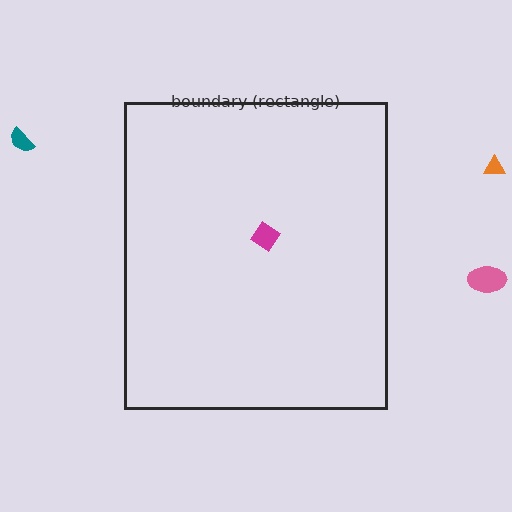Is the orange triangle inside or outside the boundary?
Outside.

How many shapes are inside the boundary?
1 inside, 3 outside.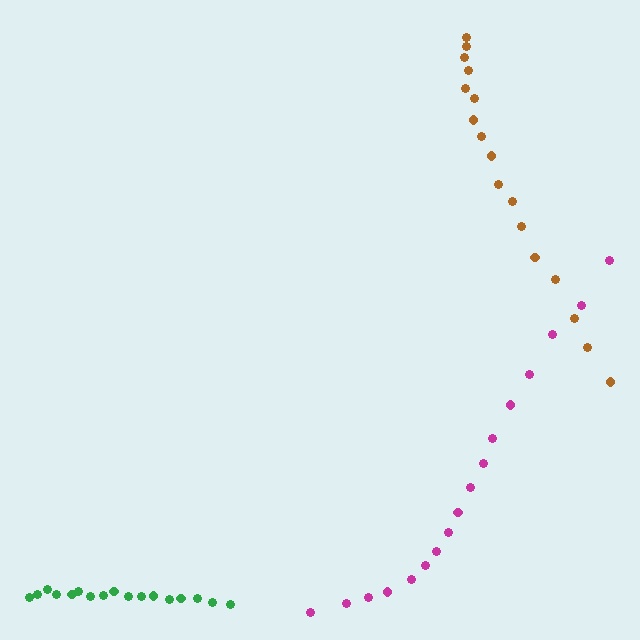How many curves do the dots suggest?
There are 3 distinct paths.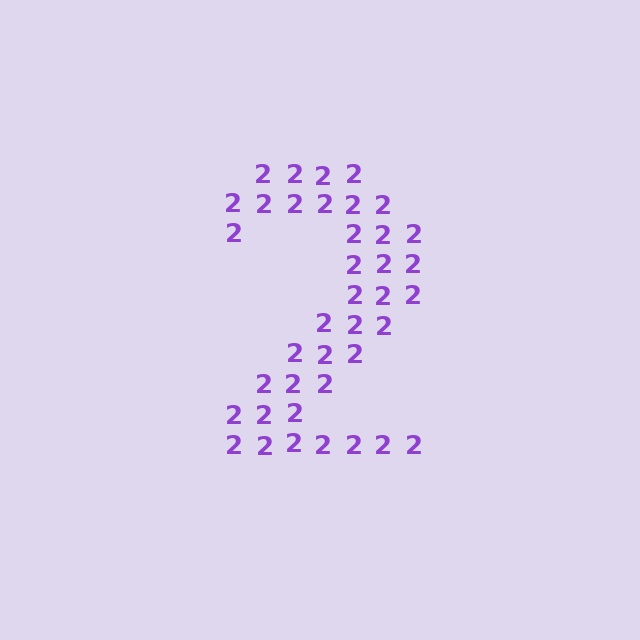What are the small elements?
The small elements are digit 2's.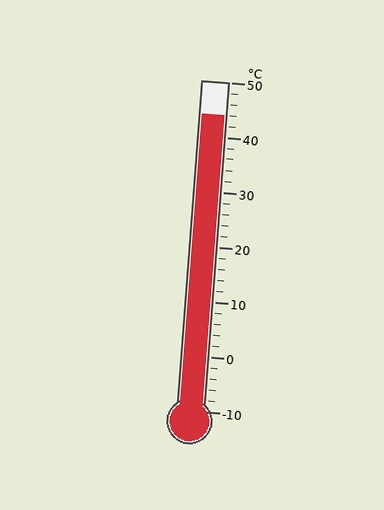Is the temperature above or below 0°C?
The temperature is above 0°C.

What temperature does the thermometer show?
The thermometer shows approximately 44°C.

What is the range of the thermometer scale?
The thermometer scale ranges from -10°C to 50°C.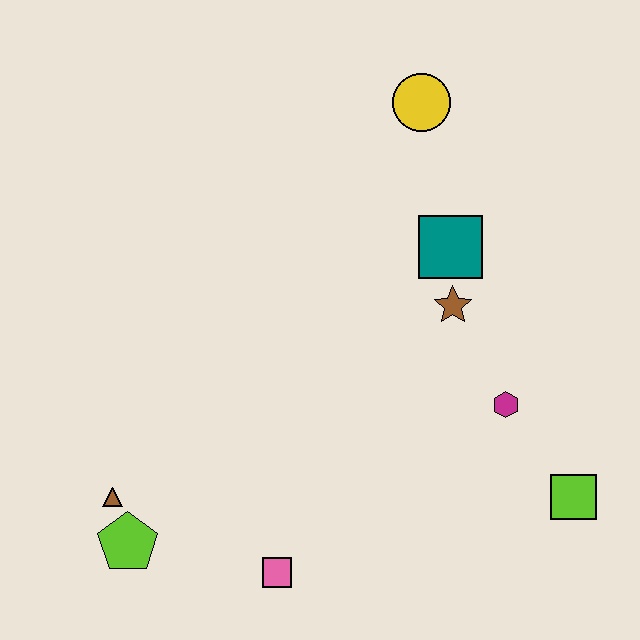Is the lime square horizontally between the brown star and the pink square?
No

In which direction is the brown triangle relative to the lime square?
The brown triangle is to the left of the lime square.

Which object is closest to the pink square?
The lime pentagon is closest to the pink square.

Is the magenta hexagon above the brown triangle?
Yes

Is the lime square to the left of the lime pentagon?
No